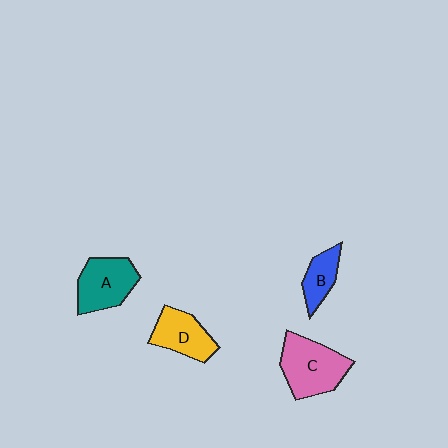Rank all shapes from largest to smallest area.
From largest to smallest: C (pink), A (teal), D (yellow), B (blue).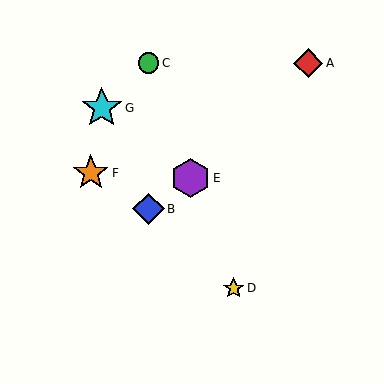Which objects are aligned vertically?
Objects B, C are aligned vertically.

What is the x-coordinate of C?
Object C is at x≈149.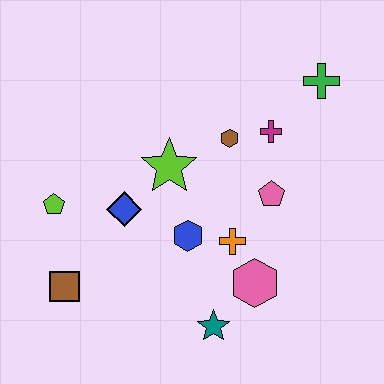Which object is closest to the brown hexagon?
The magenta cross is closest to the brown hexagon.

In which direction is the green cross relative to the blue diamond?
The green cross is to the right of the blue diamond.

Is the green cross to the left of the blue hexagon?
No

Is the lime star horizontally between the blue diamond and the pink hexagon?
Yes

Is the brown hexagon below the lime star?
No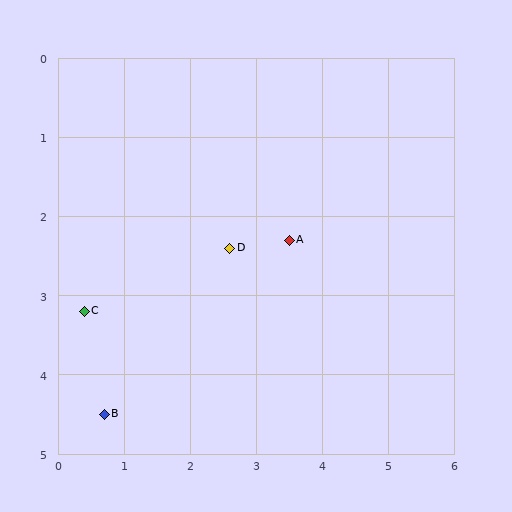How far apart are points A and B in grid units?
Points A and B are about 3.6 grid units apart.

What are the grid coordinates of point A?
Point A is at approximately (3.5, 2.3).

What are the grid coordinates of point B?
Point B is at approximately (0.7, 4.5).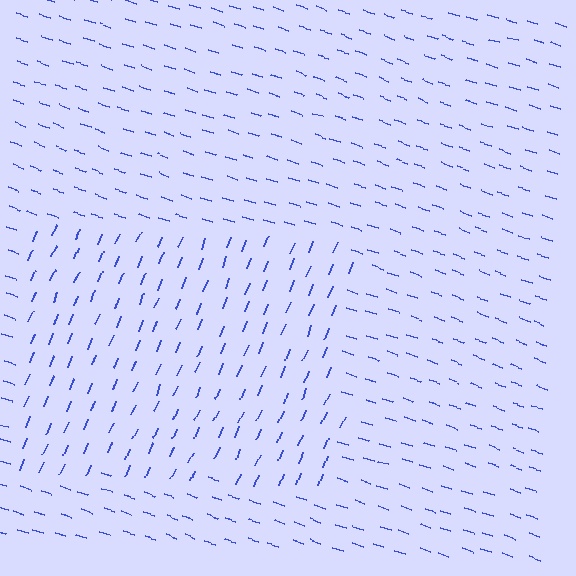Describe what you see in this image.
The image is filled with small blue line segments. A rectangle region in the image has lines oriented differently from the surrounding lines, creating a visible texture boundary.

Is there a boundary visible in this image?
Yes, there is a texture boundary formed by a change in line orientation.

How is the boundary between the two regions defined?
The boundary is defined purely by a change in line orientation (approximately 86 degrees difference). All lines are the same color and thickness.